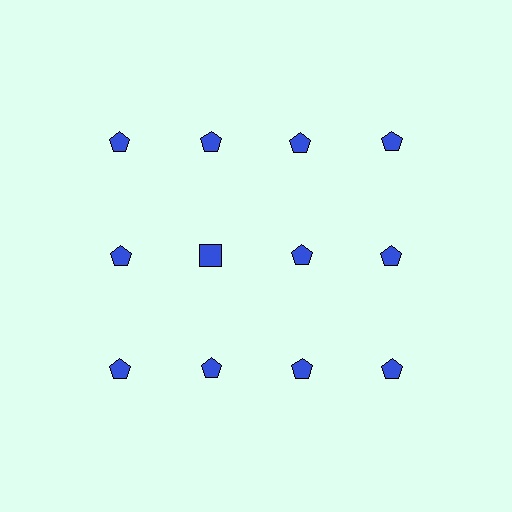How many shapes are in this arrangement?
There are 12 shapes arranged in a grid pattern.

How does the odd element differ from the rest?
It has a different shape: square instead of pentagon.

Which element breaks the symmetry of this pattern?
The blue square in the second row, second from left column breaks the symmetry. All other shapes are blue pentagons.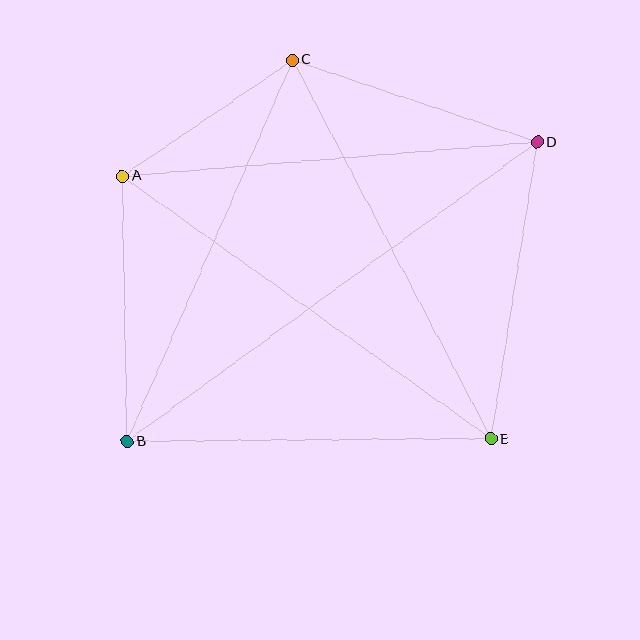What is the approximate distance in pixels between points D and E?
The distance between D and E is approximately 300 pixels.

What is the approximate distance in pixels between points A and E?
The distance between A and E is approximately 453 pixels.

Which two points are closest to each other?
Points A and C are closest to each other.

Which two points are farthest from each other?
Points B and D are farthest from each other.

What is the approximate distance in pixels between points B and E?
The distance between B and E is approximately 363 pixels.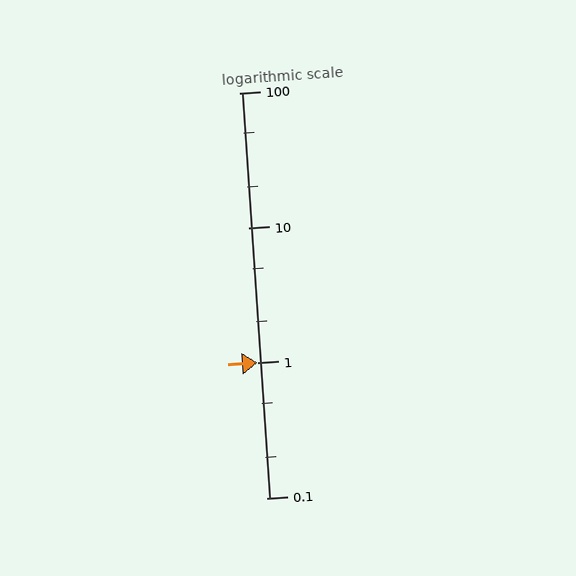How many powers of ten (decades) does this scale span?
The scale spans 3 decades, from 0.1 to 100.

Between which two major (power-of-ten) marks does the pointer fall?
The pointer is between 1 and 10.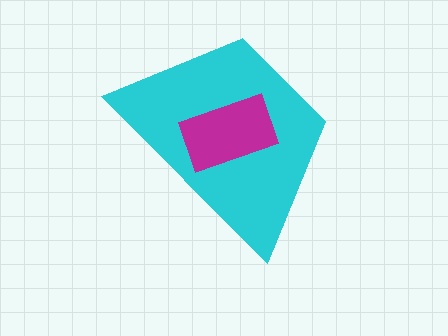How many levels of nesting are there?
2.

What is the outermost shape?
The cyan trapezoid.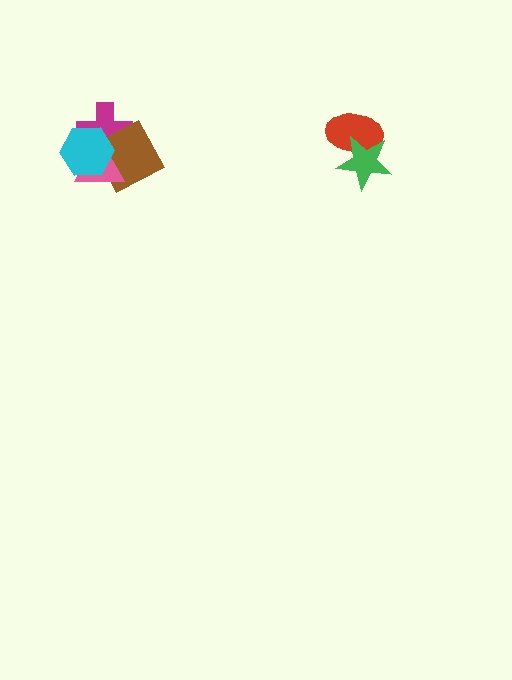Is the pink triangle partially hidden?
Yes, it is partially covered by another shape.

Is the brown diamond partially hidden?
Yes, it is partially covered by another shape.